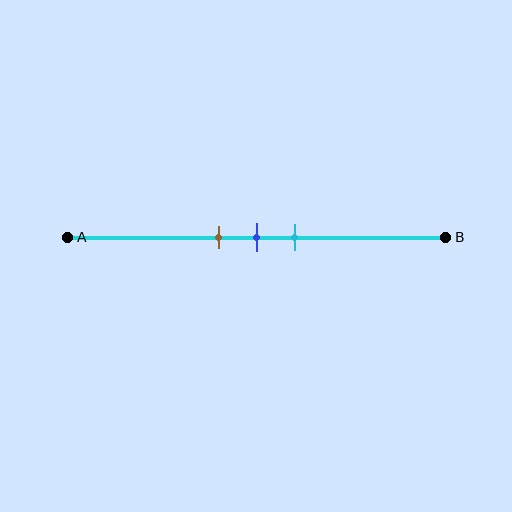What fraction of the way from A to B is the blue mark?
The blue mark is approximately 50% (0.5) of the way from A to B.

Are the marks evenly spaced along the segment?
Yes, the marks are approximately evenly spaced.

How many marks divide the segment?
There are 3 marks dividing the segment.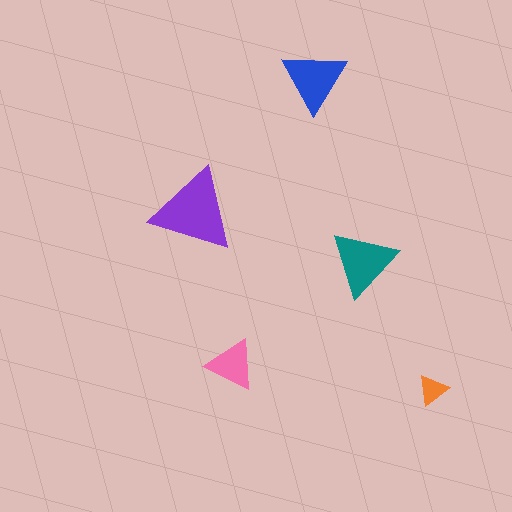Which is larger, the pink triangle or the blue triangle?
The blue one.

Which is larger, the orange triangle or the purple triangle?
The purple one.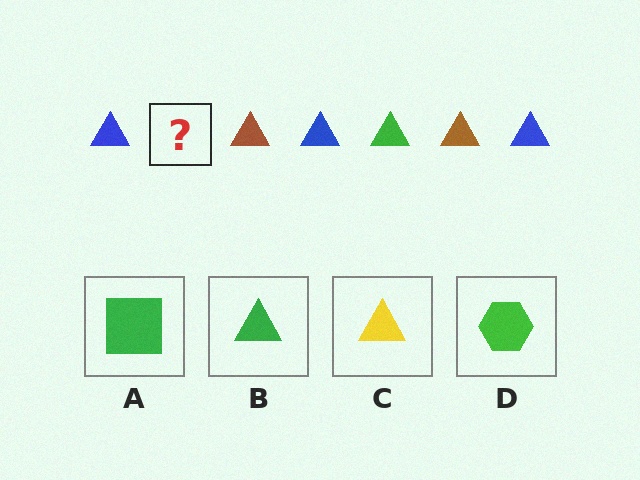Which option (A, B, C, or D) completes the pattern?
B.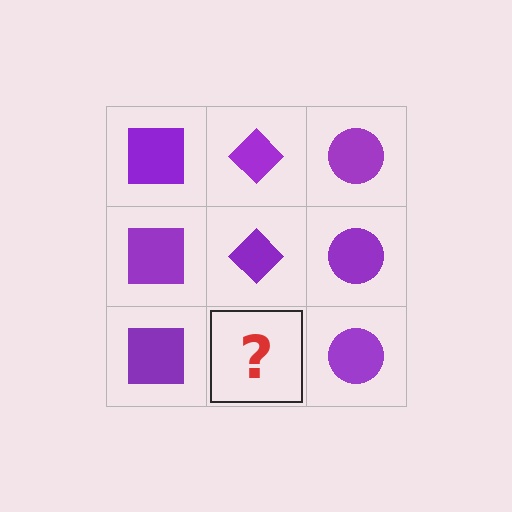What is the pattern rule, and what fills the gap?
The rule is that each column has a consistent shape. The gap should be filled with a purple diamond.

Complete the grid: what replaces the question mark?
The question mark should be replaced with a purple diamond.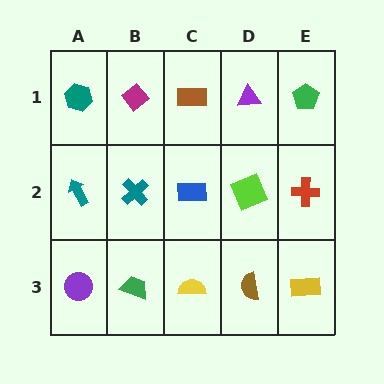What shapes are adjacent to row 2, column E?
A green pentagon (row 1, column E), a yellow rectangle (row 3, column E), a lime square (row 2, column D).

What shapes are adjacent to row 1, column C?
A blue rectangle (row 2, column C), a magenta diamond (row 1, column B), a purple triangle (row 1, column D).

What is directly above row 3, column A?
A teal arrow.